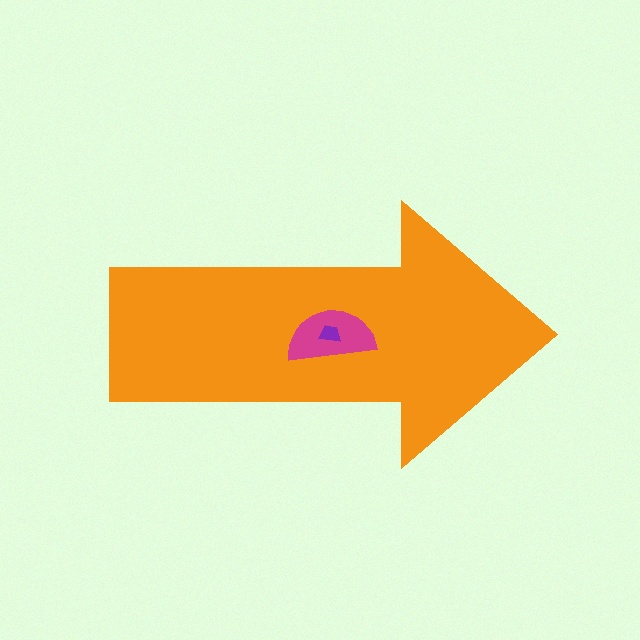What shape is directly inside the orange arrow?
The magenta semicircle.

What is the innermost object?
The purple trapezoid.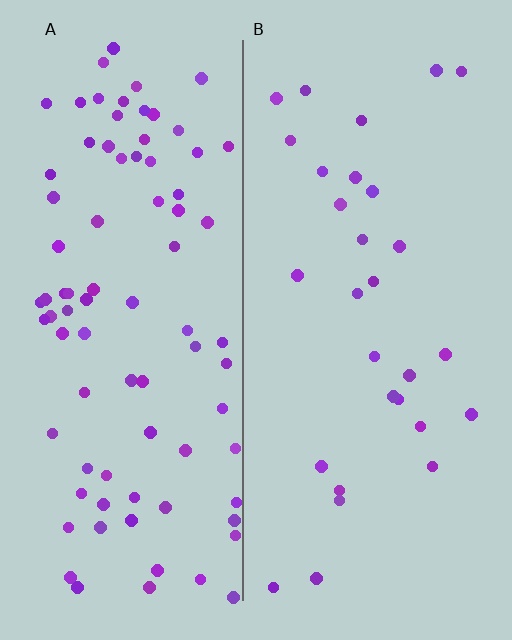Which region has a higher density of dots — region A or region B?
A (the left).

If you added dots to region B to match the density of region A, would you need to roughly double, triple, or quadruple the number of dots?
Approximately triple.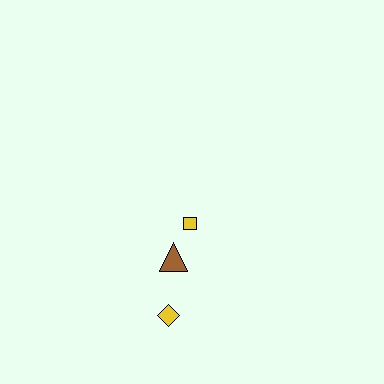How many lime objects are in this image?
There are no lime objects.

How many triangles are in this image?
There is 1 triangle.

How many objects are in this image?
There are 3 objects.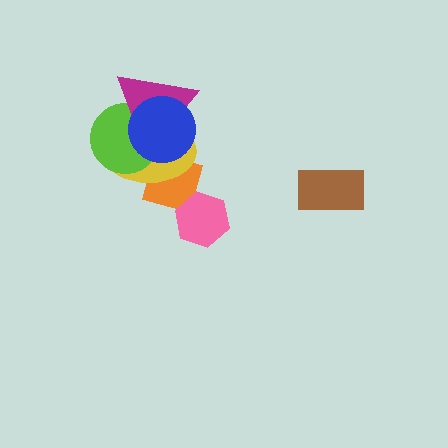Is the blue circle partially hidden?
No, no other shape covers it.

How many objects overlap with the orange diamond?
3 objects overlap with the orange diamond.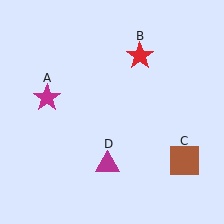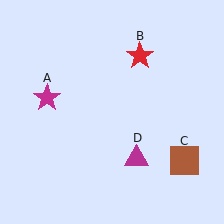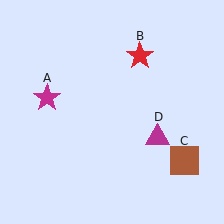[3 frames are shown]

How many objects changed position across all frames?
1 object changed position: magenta triangle (object D).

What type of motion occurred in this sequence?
The magenta triangle (object D) rotated counterclockwise around the center of the scene.